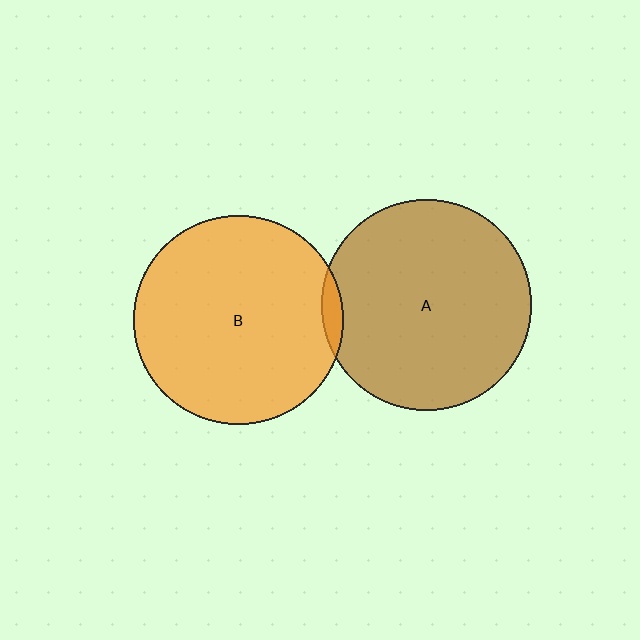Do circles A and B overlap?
Yes.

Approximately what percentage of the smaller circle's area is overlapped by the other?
Approximately 5%.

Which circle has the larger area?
Circle A (brown).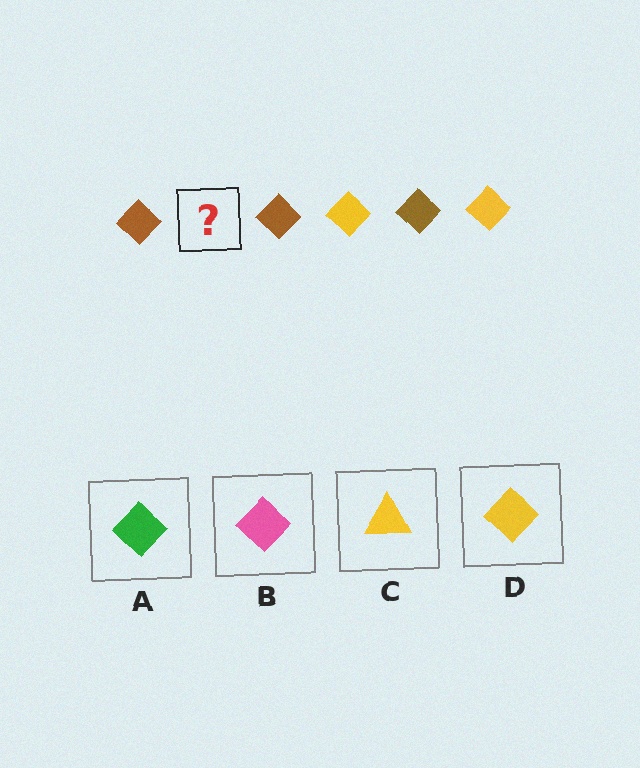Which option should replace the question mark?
Option D.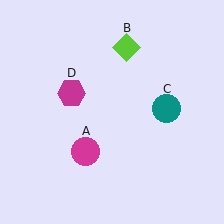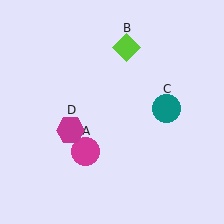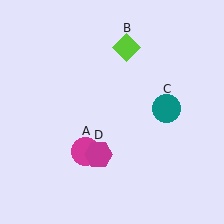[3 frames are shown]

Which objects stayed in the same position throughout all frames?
Magenta circle (object A) and lime diamond (object B) and teal circle (object C) remained stationary.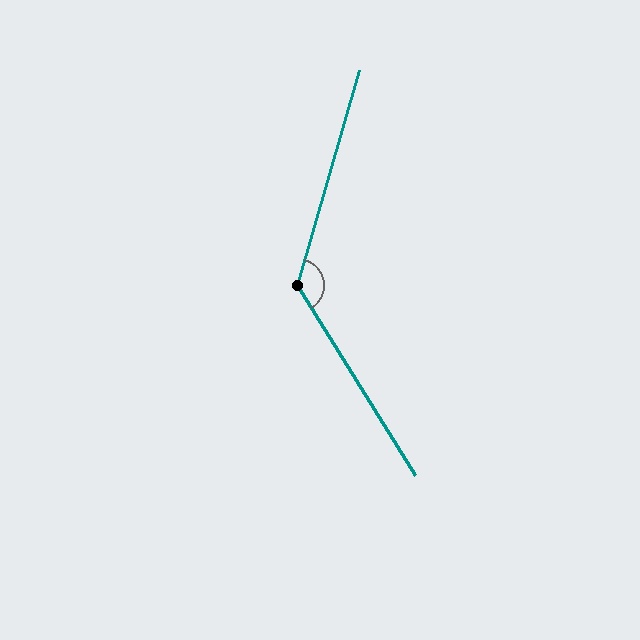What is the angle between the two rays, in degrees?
Approximately 132 degrees.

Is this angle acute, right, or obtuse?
It is obtuse.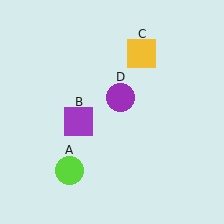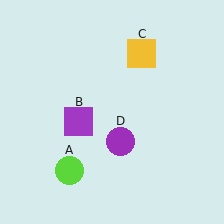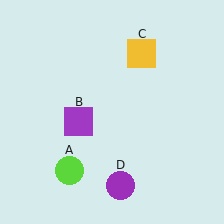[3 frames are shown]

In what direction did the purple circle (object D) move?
The purple circle (object D) moved down.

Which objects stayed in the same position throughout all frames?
Lime circle (object A) and purple square (object B) and yellow square (object C) remained stationary.